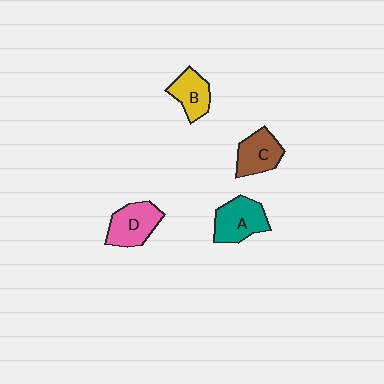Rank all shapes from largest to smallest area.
From largest to smallest: A (teal), D (pink), C (brown), B (yellow).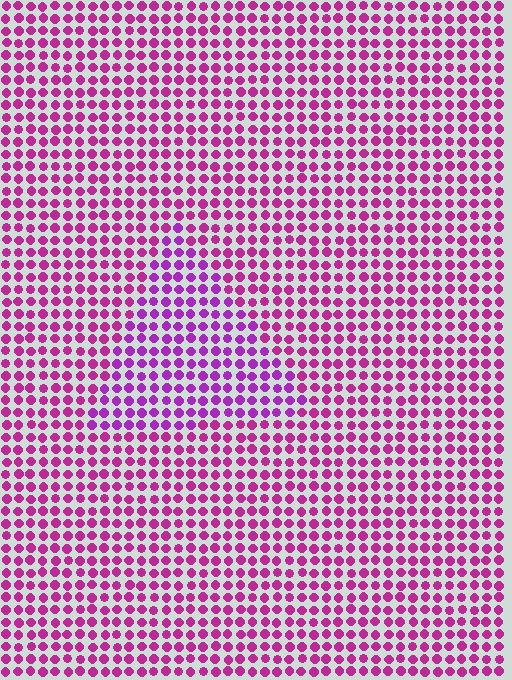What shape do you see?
I see a triangle.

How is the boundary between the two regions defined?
The boundary is defined purely by a slight shift in hue (about 25 degrees). Spacing, size, and orientation are identical on both sides.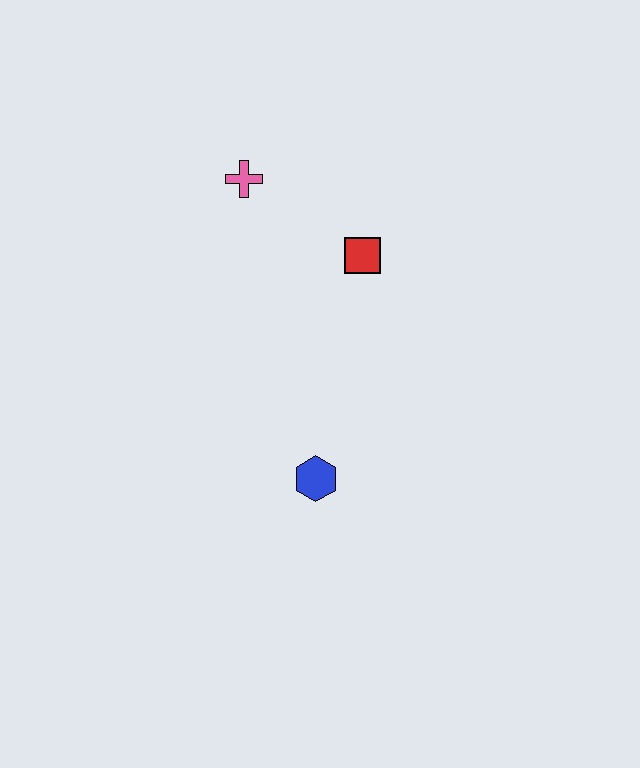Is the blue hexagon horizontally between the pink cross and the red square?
Yes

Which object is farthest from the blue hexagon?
The pink cross is farthest from the blue hexagon.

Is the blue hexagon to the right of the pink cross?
Yes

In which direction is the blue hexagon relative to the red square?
The blue hexagon is below the red square.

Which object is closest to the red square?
The pink cross is closest to the red square.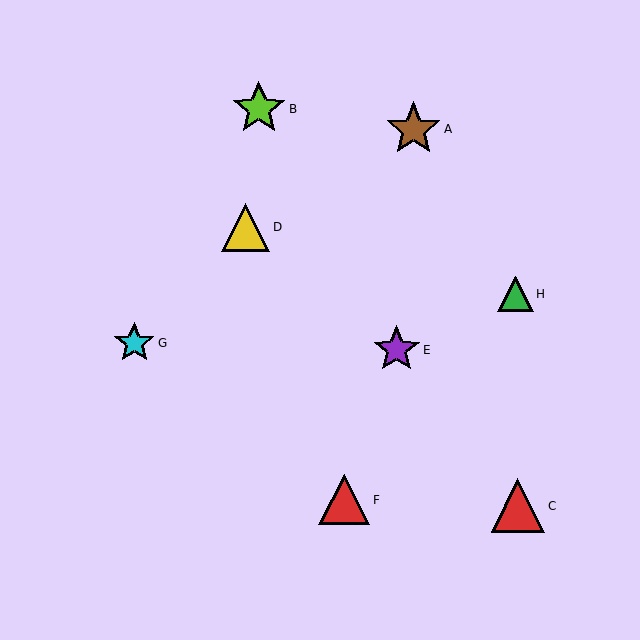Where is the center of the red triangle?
The center of the red triangle is at (344, 500).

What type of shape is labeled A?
Shape A is a brown star.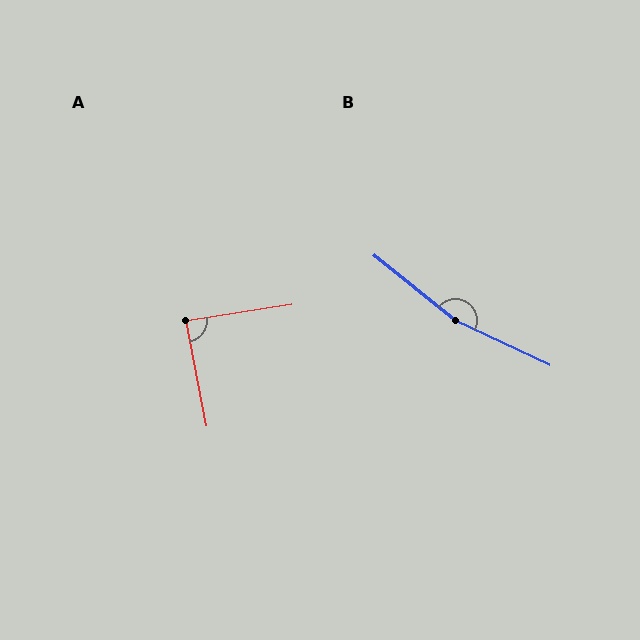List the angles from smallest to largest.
A (87°), B (166°).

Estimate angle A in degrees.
Approximately 87 degrees.